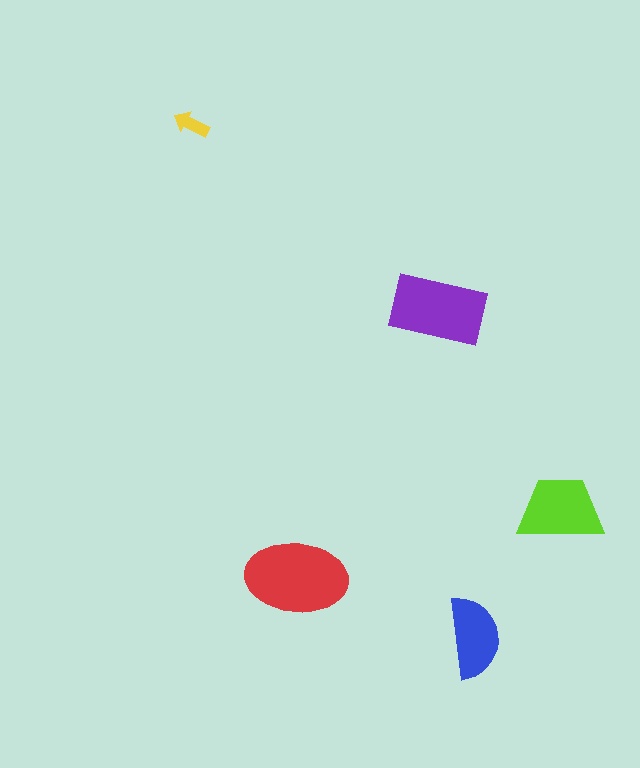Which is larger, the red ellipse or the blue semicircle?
The red ellipse.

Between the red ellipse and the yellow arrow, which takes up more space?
The red ellipse.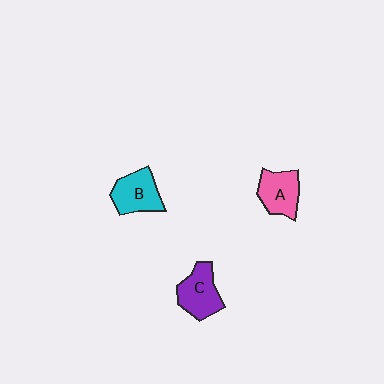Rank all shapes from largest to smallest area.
From largest to smallest: C (purple), B (cyan), A (pink).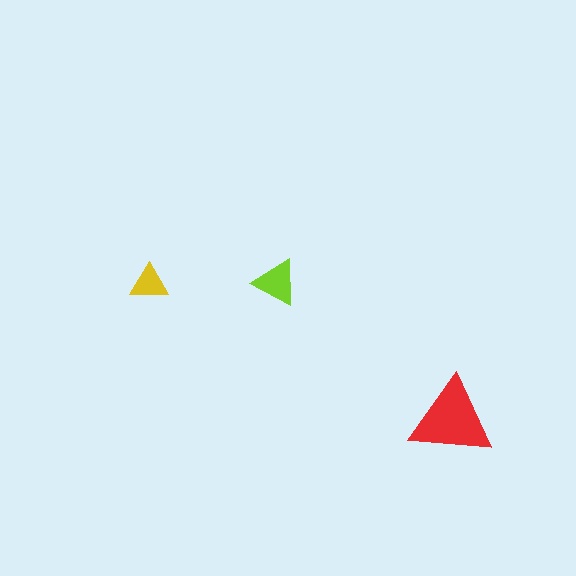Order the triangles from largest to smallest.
the red one, the lime one, the yellow one.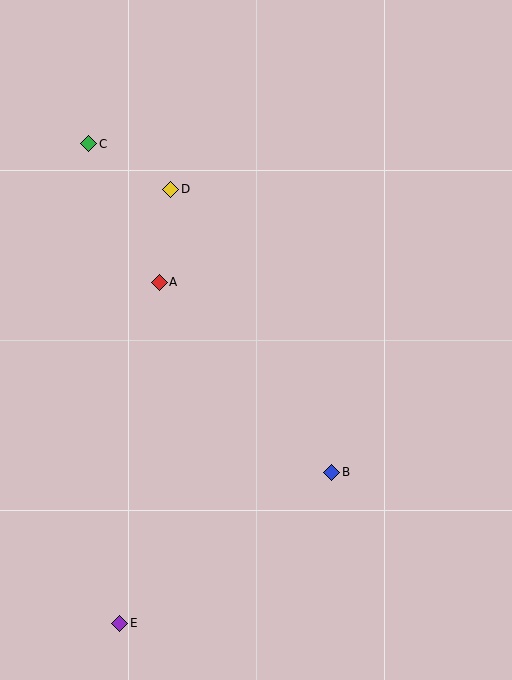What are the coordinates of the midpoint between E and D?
The midpoint between E and D is at (145, 406).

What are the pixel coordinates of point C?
Point C is at (89, 144).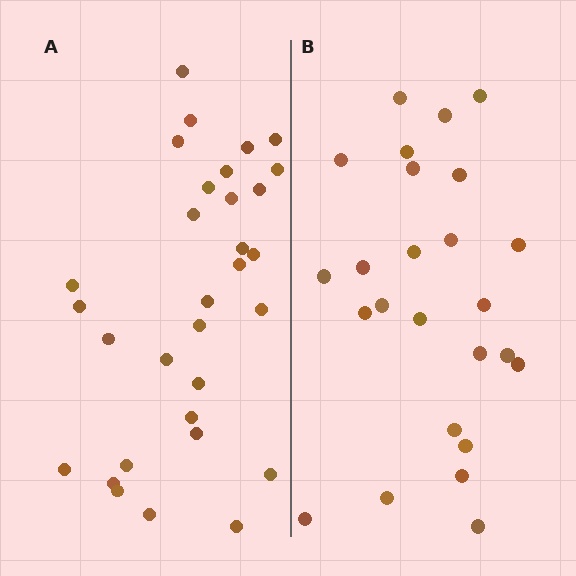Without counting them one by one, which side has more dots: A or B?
Region A (the left region) has more dots.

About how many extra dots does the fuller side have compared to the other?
Region A has about 6 more dots than region B.